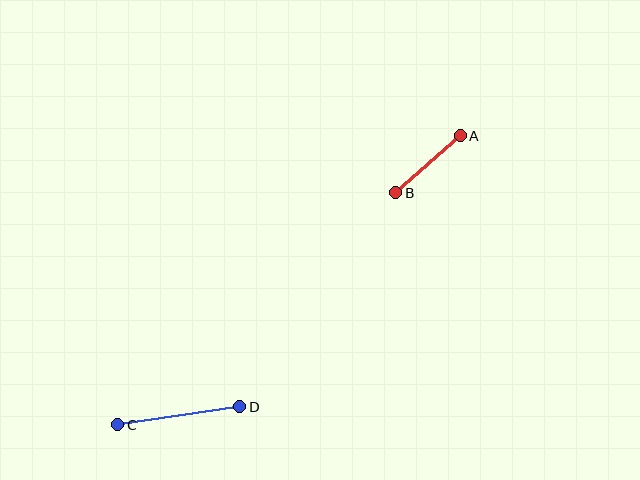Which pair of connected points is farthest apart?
Points C and D are farthest apart.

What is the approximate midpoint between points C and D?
The midpoint is at approximately (179, 416) pixels.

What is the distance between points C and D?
The distance is approximately 124 pixels.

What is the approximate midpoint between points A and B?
The midpoint is at approximately (428, 164) pixels.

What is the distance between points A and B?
The distance is approximately 86 pixels.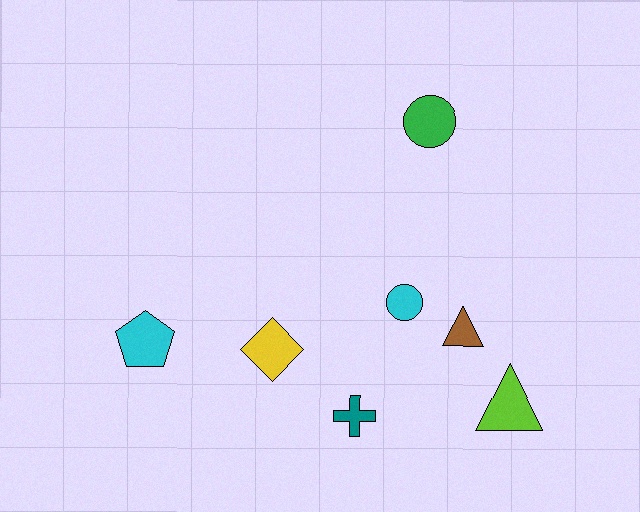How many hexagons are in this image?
There are no hexagons.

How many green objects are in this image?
There is 1 green object.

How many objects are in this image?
There are 7 objects.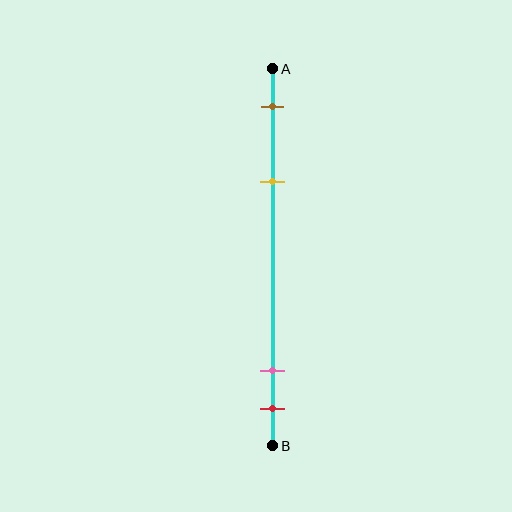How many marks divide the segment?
There are 4 marks dividing the segment.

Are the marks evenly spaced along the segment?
No, the marks are not evenly spaced.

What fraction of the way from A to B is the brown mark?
The brown mark is approximately 10% (0.1) of the way from A to B.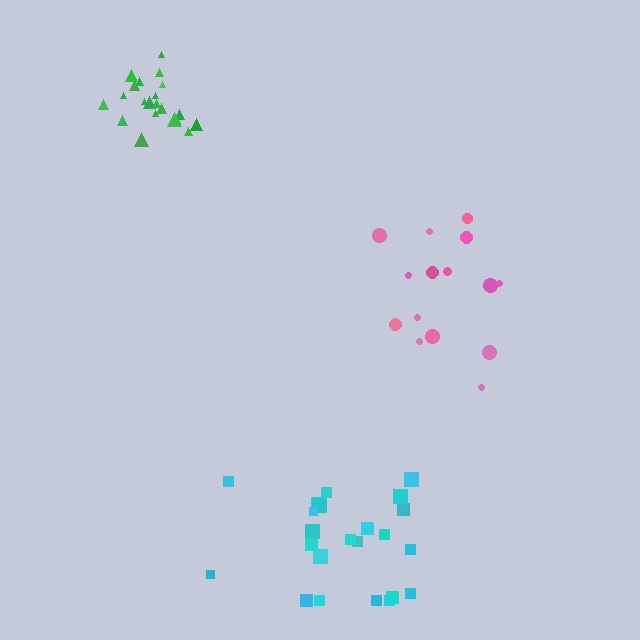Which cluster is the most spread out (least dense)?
Pink.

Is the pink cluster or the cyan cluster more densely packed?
Cyan.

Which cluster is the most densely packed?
Green.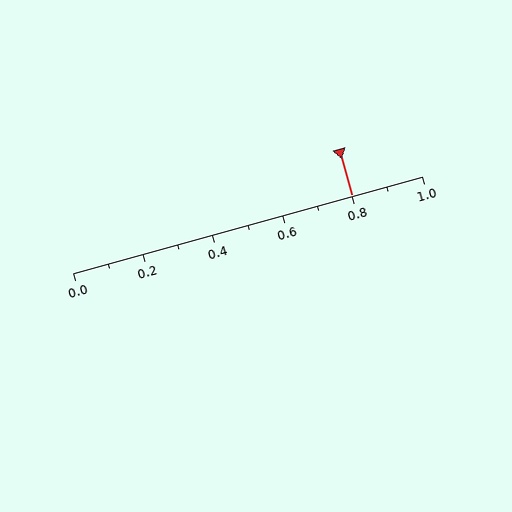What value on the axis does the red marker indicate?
The marker indicates approximately 0.8.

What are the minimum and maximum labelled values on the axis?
The axis runs from 0.0 to 1.0.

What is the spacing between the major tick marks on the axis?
The major ticks are spaced 0.2 apart.